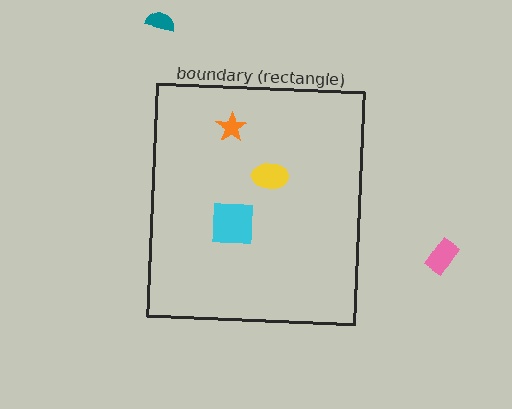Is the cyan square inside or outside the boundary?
Inside.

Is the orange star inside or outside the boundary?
Inside.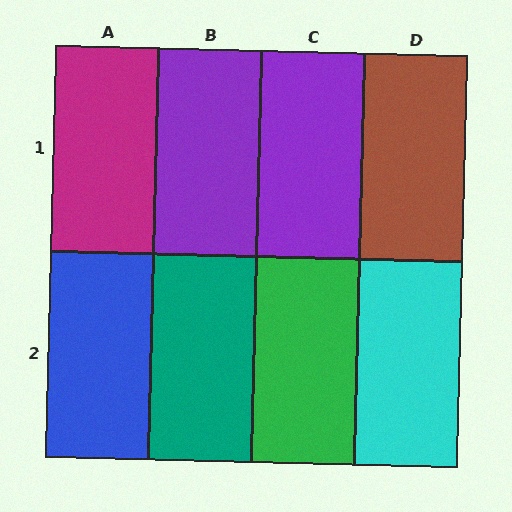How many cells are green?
1 cell is green.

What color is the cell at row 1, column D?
Brown.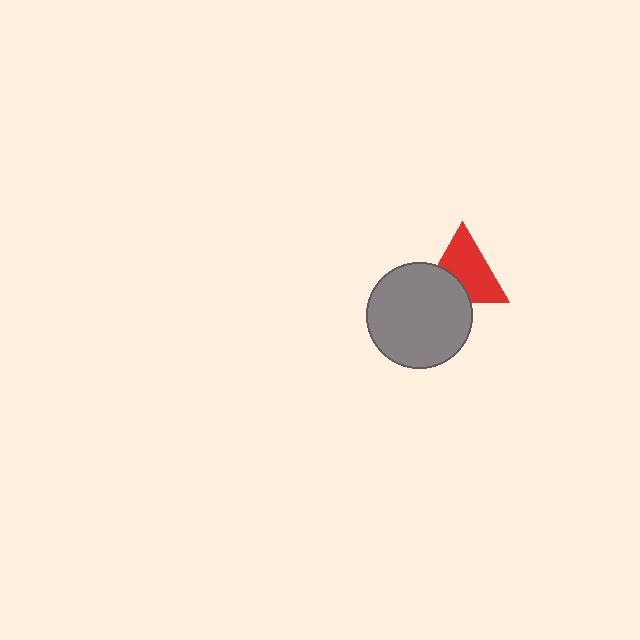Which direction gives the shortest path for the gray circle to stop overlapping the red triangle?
Moving down gives the shortest separation.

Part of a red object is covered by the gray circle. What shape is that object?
It is a triangle.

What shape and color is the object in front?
The object in front is a gray circle.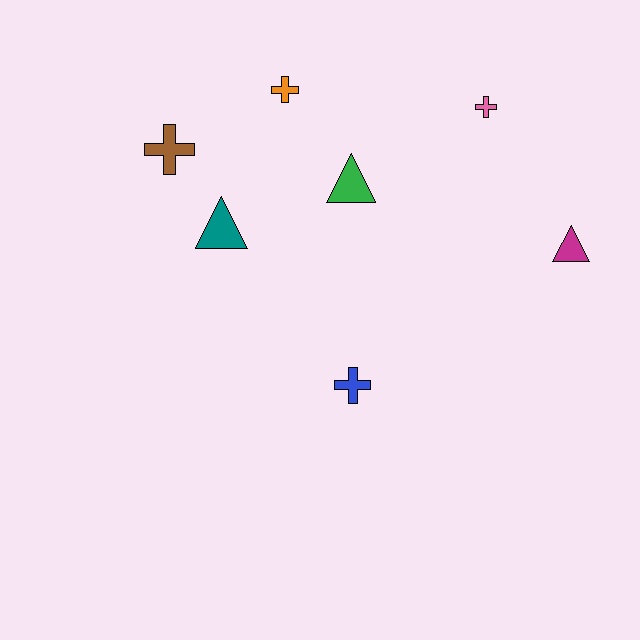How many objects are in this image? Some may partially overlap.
There are 7 objects.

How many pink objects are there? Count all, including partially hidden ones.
There is 1 pink object.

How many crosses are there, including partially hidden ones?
There are 4 crosses.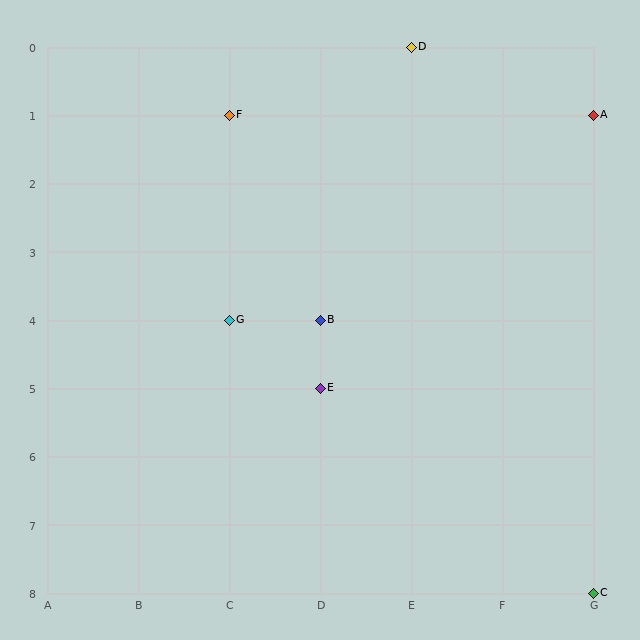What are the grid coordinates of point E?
Point E is at grid coordinates (D, 5).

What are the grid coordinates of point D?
Point D is at grid coordinates (E, 0).